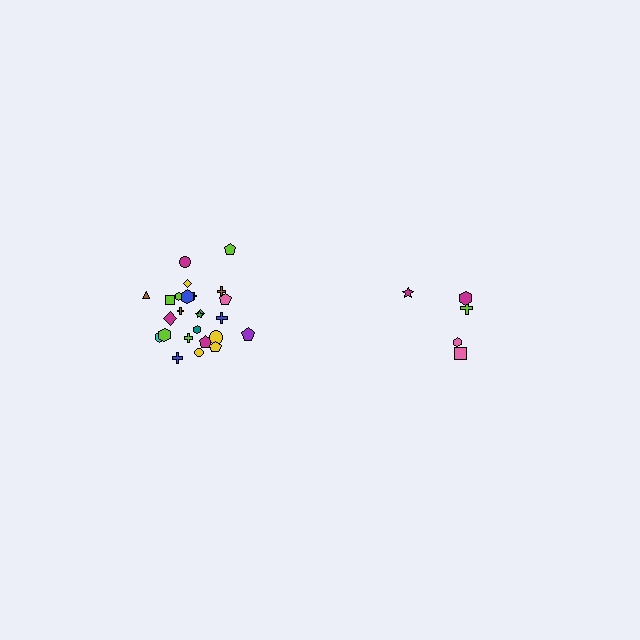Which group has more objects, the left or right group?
The left group.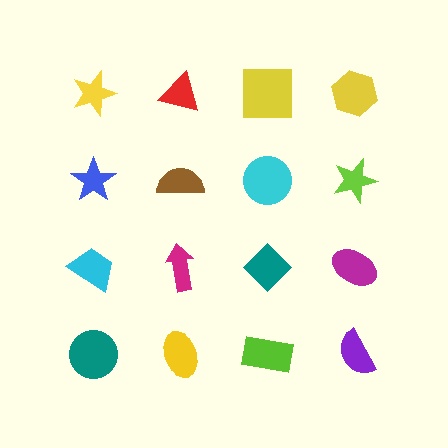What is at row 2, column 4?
A lime star.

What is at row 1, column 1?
A yellow star.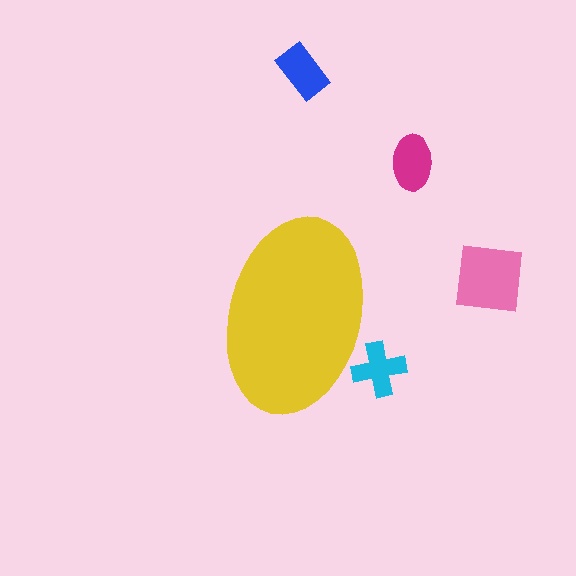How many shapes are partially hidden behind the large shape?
1 shape is partially hidden.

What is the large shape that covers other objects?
A yellow ellipse.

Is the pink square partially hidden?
No, the pink square is fully visible.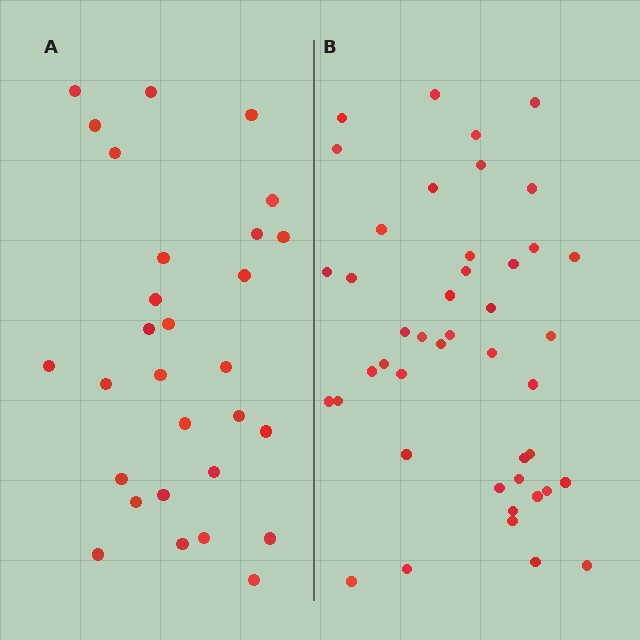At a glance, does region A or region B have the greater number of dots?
Region B (the right region) has more dots.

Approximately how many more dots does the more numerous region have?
Region B has approximately 15 more dots than region A.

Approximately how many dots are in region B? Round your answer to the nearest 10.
About 40 dots. (The exact count is 44, which rounds to 40.)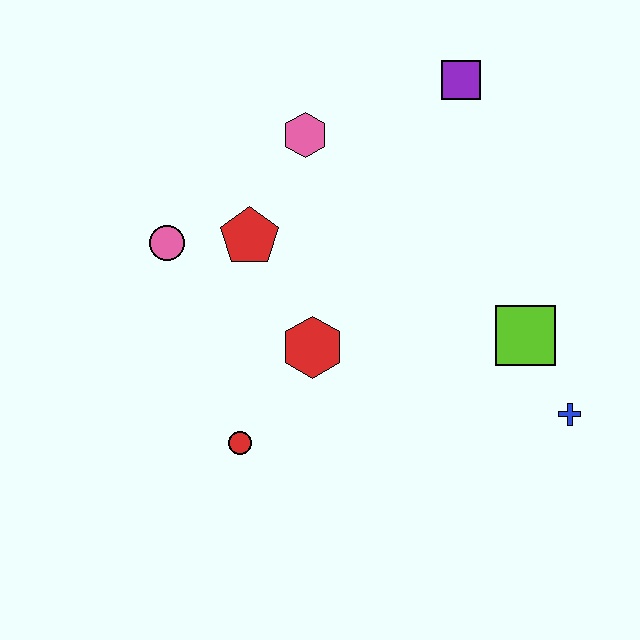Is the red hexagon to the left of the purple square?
Yes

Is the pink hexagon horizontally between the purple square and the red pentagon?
Yes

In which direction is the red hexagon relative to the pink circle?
The red hexagon is to the right of the pink circle.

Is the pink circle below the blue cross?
No